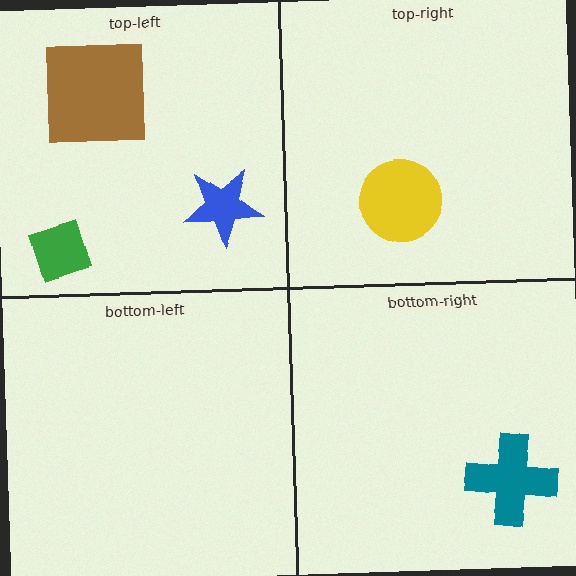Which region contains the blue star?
The top-left region.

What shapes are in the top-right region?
The yellow circle.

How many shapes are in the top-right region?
1.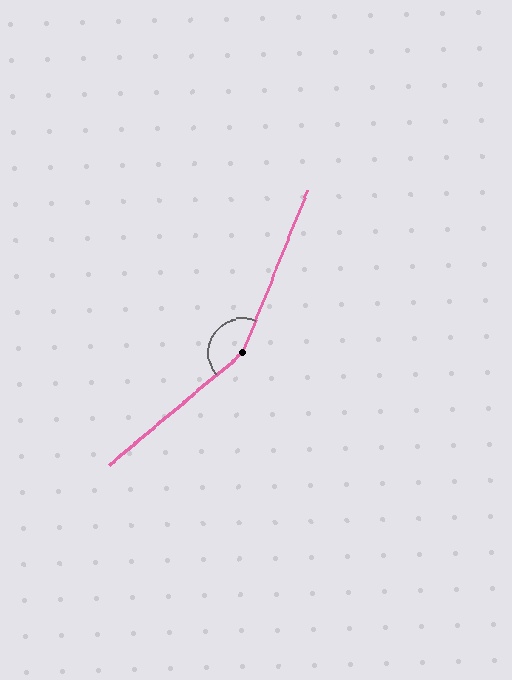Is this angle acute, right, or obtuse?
It is obtuse.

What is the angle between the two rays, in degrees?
Approximately 152 degrees.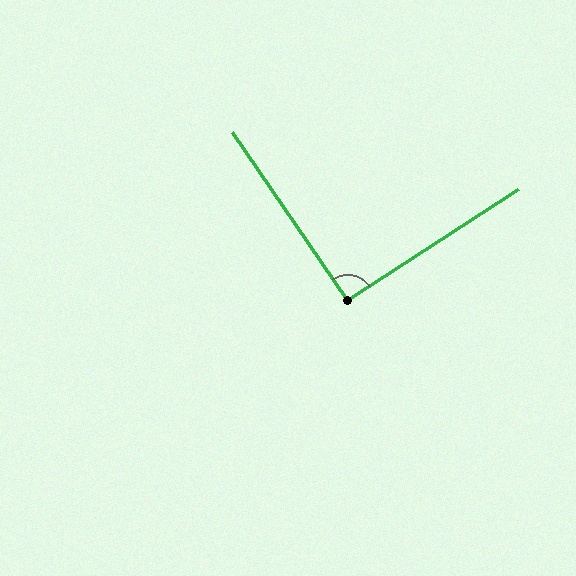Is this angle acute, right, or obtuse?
It is approximately a right angle.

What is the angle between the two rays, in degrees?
Approximately 91 degrees.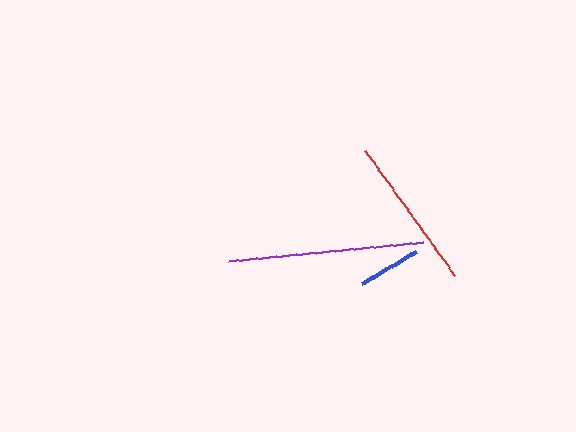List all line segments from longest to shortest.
From longest to shortest: purple, red, blue.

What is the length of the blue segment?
The blue segment is approximately 64 pixels long.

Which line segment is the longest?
The purple line is the longest at approximately 195 pixels.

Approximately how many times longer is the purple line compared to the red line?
The purple line is approximately 1.3 times the length of the red line.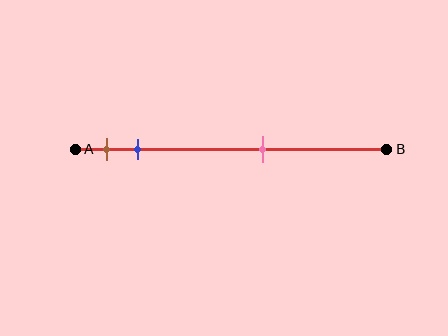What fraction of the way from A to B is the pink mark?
The pink mark is approximately 60% (0.6) of the way from A to B.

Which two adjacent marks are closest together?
The brown and blue marks are the closest adjacent pair.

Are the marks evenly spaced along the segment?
No, the marks are not evenly spaced.